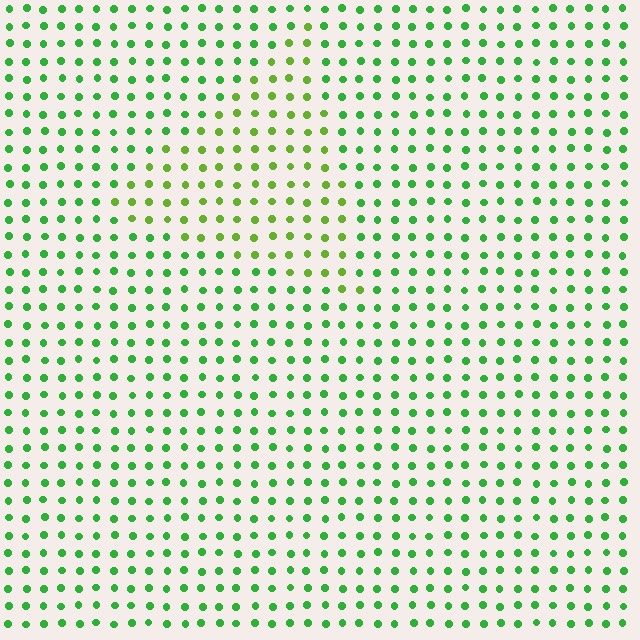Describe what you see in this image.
The image is filled with small green elements in a uniform arrangement. A triangle-shaped region is visible where the elements are tinted to a slightly different hue, forming a subtle color boundary.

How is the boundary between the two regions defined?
The boundary is defined purely by a slight shift in hue (about 30 degrees). Spacing, size, and orientation are identical on both sides.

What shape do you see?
I see a triangle.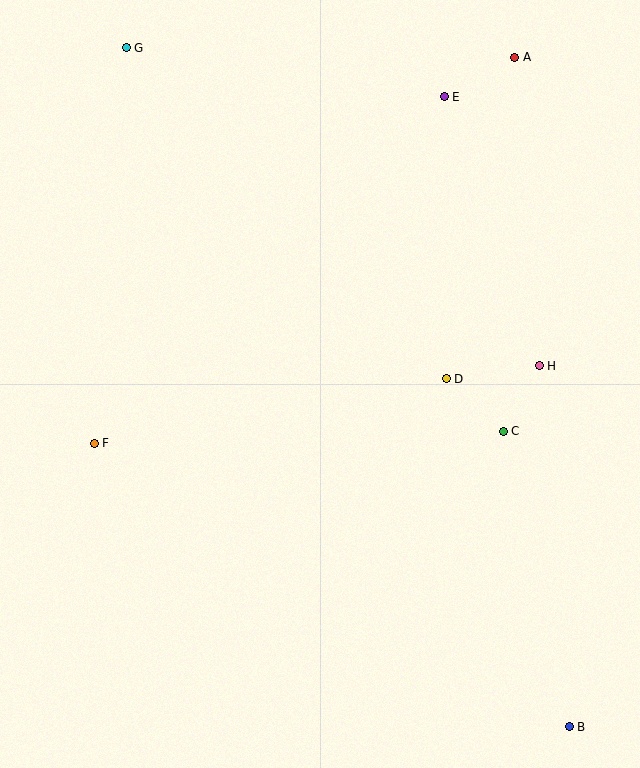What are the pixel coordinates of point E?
Point E is at (444, 97).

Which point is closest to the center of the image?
Point D at (446, 379) is closest to the center.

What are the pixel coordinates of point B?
Point B is at (569, 727).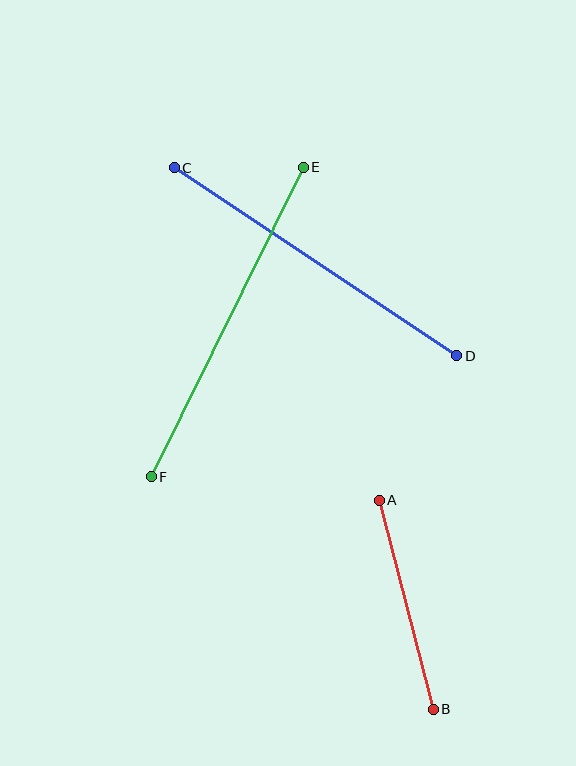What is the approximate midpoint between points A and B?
The midpoint is at approximately (406, 605) pixels.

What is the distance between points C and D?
The distance is approximately 339 pixels.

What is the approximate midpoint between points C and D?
The midpoint is at approximately (316, 262) pixels.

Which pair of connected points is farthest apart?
Points E and F are farthest apart.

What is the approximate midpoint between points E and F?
The midpoint is at approximately (227, 322) pixels.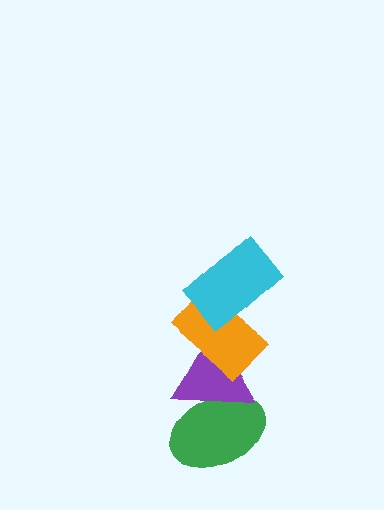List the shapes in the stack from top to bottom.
From top to bottom: the cyan rectangle, the orange rectangle, the purple triangle, the green ellipse.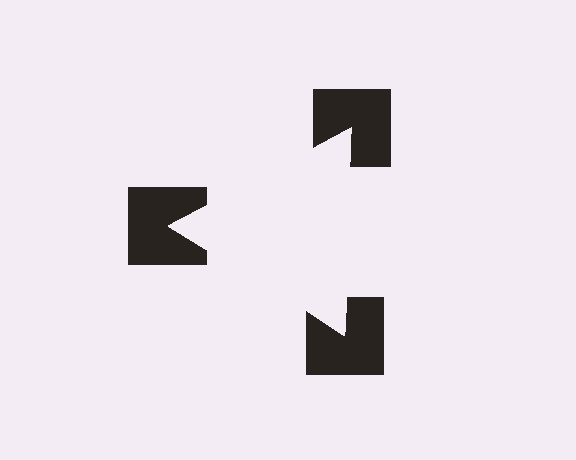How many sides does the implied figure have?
3 sides.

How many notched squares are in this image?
There are 3 — one at each vertex of the illusory triangle.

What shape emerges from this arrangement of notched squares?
An illusory triangle — its edges are inferred from the aligned wedge cuts in the notched squares, not physically drawn.